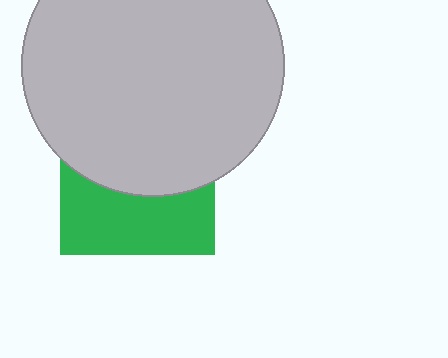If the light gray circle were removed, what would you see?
You would see the complete green square.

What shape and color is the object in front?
The object in front is a light gray circle.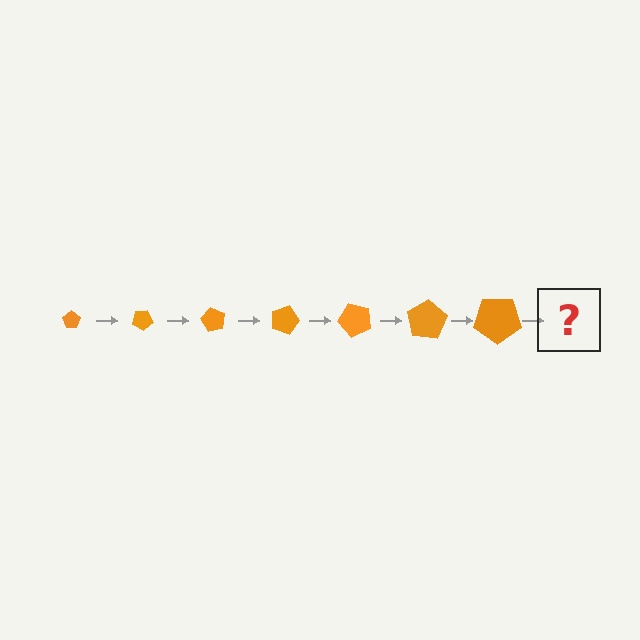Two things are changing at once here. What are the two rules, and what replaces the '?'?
The two rules are that the pentagon grows larger each step and it rotates 30 degrees each step. The '?' should be a pentagon, larger than the previous one and rotated 210 degrees from the start.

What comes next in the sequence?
The next element should be a pentagon, larger than the previous one and rotated 210 degrees from the start.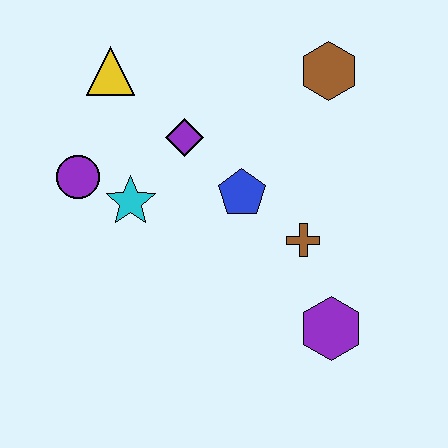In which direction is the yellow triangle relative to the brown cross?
The yellow triangle is to the left of the brown cross.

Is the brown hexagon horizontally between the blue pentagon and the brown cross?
No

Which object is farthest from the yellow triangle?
The purple hexagon is farthest from the yellow triangle.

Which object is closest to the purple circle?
The cyan star is closest to the purple circle.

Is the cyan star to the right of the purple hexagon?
No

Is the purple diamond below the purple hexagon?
No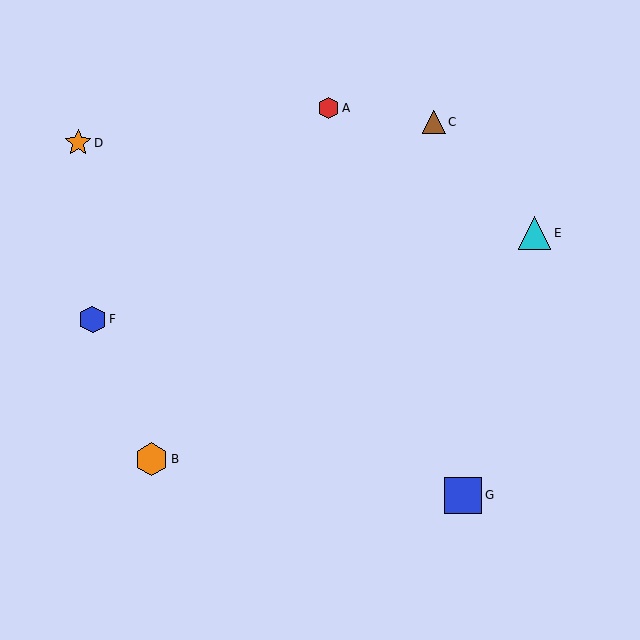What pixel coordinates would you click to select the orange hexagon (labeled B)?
Click at (152, 459) to select the orange hexagon B.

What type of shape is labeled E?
Shape E is a cyan triangle.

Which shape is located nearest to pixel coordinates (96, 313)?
The blue hexagon (labeled F) at (92, 319) is nearest to that location.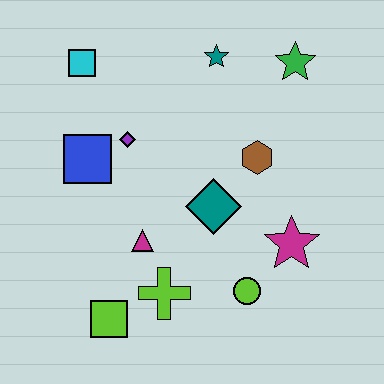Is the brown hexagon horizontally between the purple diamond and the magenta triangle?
No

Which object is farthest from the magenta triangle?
The green star is farthest from the magenta triangle.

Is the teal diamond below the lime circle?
No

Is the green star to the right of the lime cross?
Yes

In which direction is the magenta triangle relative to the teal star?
The magenta triangle is below the teal star.